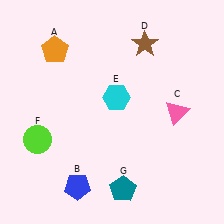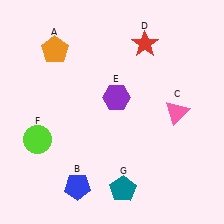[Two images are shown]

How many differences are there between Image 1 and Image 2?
There are 2 differences between the two images.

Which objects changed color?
D changed from brown to red. E changed from cyan to purple.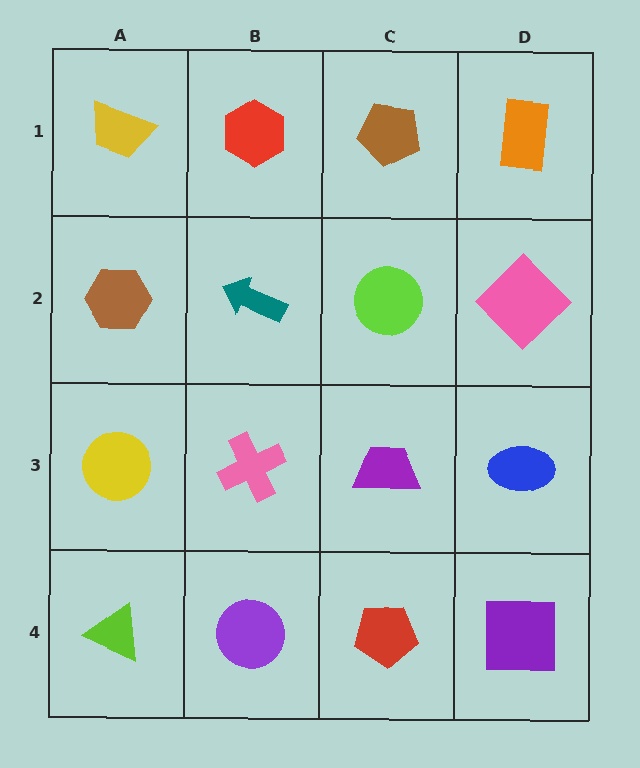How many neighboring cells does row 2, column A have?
3.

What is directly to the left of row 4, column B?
A lime triangle.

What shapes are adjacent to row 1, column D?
A pink diamond (row 2, column D), a brown pentagon (row 1, column C).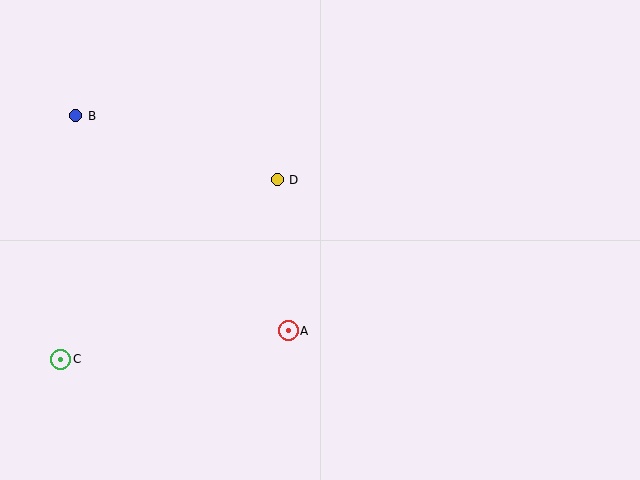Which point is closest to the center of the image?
Point D at (277, 180) is closest to the center.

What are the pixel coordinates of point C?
Point C is at (61, 359).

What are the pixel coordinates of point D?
Point D is at (277, 180).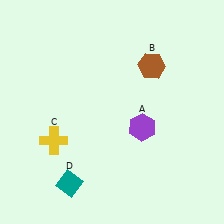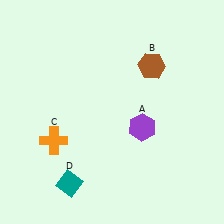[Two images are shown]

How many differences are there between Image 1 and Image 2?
There is 1 difference between the two images.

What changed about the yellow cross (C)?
In Image 1, C is yellow. In Image 2, it changed to orange.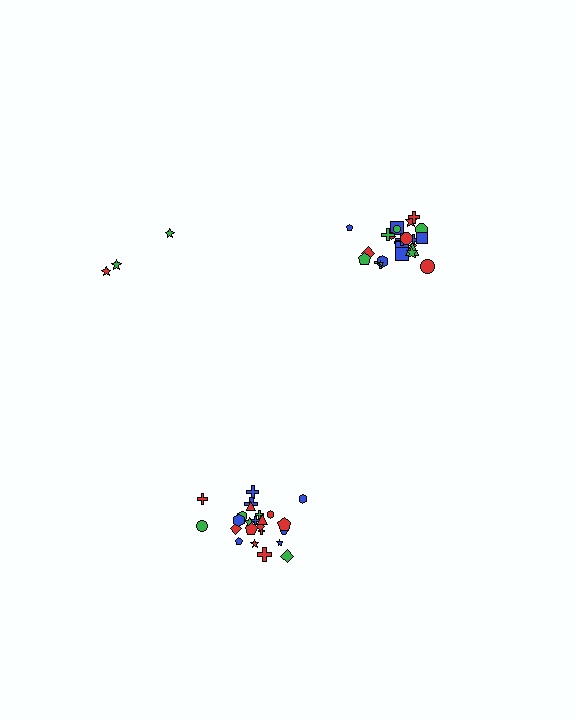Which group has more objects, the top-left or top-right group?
The top-right group.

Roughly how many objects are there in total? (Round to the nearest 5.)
Roughly 55 objects in total.